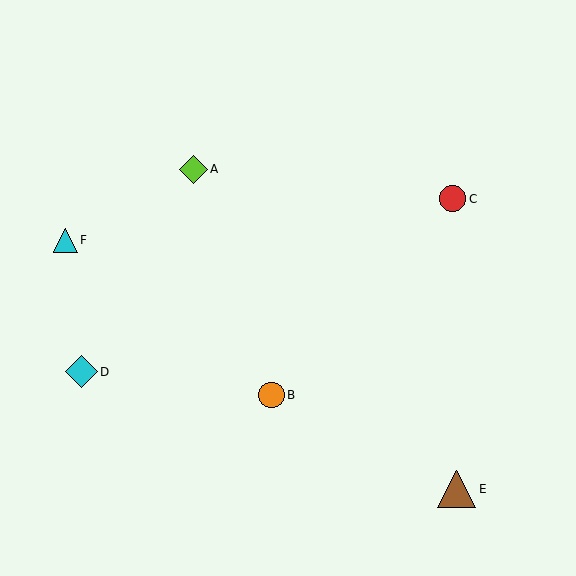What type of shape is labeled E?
Shape E is a brown triangle.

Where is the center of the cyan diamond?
The center of the cyan diamond is at (82, 372).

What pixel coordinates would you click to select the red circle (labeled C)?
Click at (452, 199) to select the red circle C.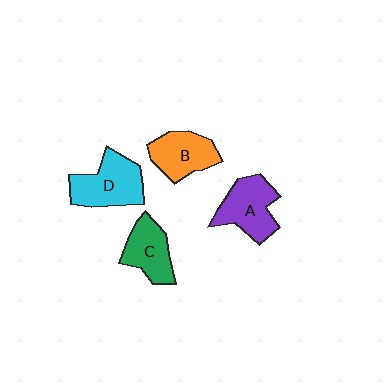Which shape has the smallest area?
Shape C (green).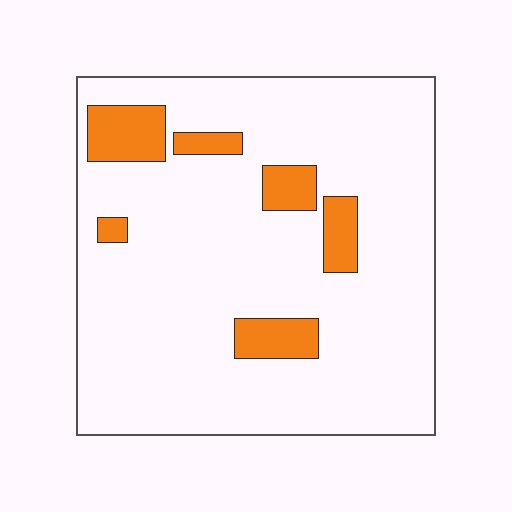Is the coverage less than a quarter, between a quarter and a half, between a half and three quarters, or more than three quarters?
Less than a quarter.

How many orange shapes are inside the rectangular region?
6.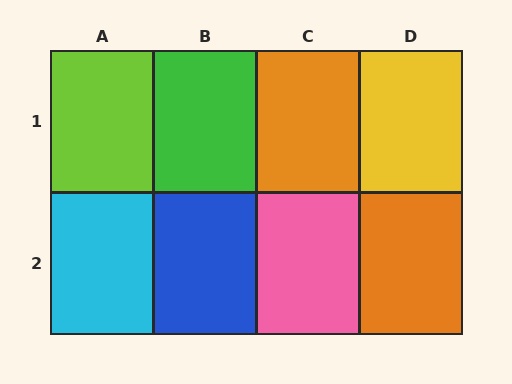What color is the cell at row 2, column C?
Pink.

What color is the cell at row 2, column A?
Cyan.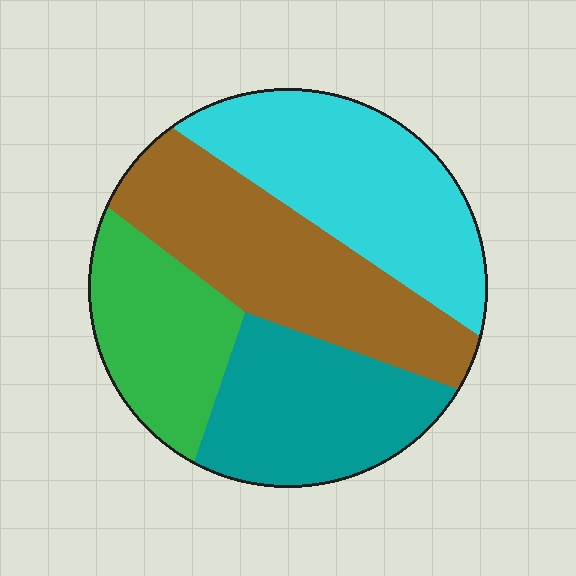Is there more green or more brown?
Brown.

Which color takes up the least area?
Green, at roughly 20%.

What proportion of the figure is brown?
Brown covers roughly 30% of the figure.